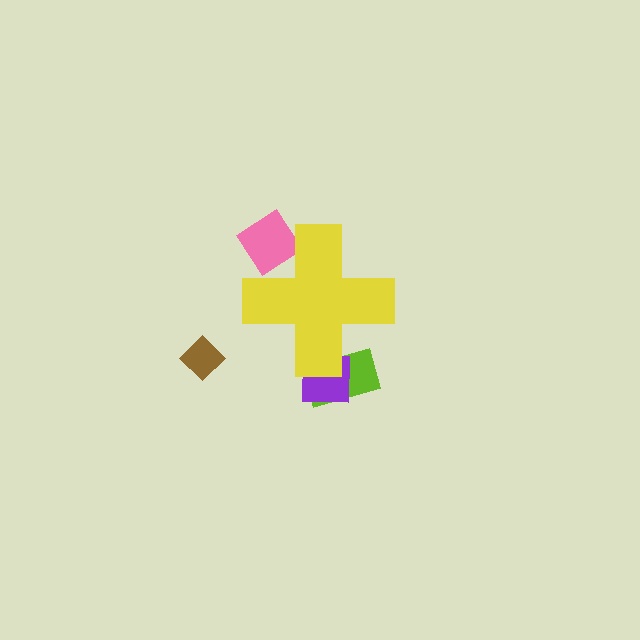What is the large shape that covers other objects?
A yellow cross.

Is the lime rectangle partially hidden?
Yes, the lime rectangle is partially hidden behind the yellow cross.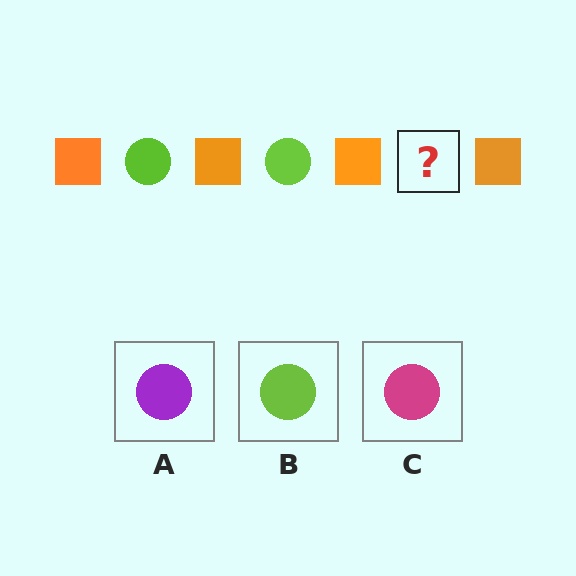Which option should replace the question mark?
Option B.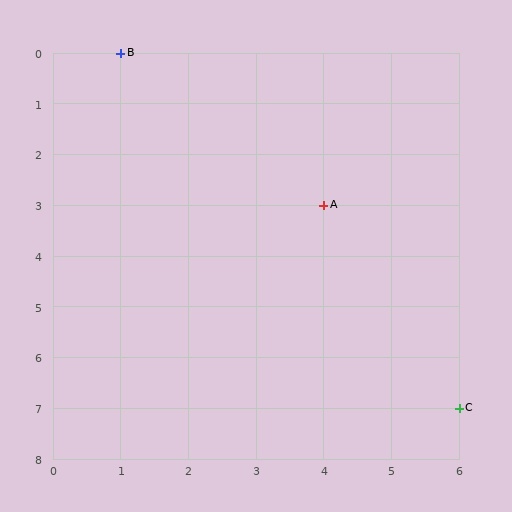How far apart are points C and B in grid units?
Points C and B are 5 columns and 7 rows apart (about 8.6 grid units diagonally).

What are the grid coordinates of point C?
Point C is at grid coordinates (6, 7).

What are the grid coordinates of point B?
Point B is at grid coordinates (1, 0).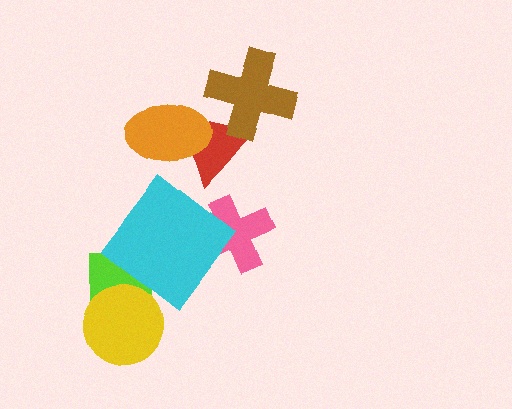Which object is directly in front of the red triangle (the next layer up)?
The orange ellipse is directly in front of the red triangle.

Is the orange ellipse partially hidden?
No, no other shape covers it.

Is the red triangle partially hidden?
Yes, it is partially covered by another shape.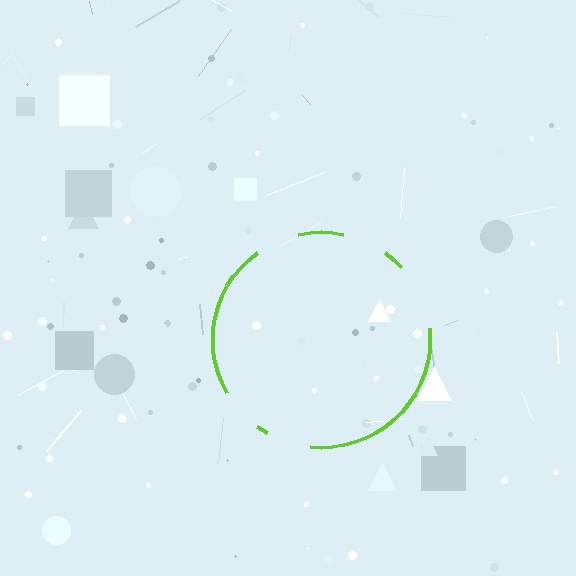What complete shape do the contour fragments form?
The contour fragments form a circle.